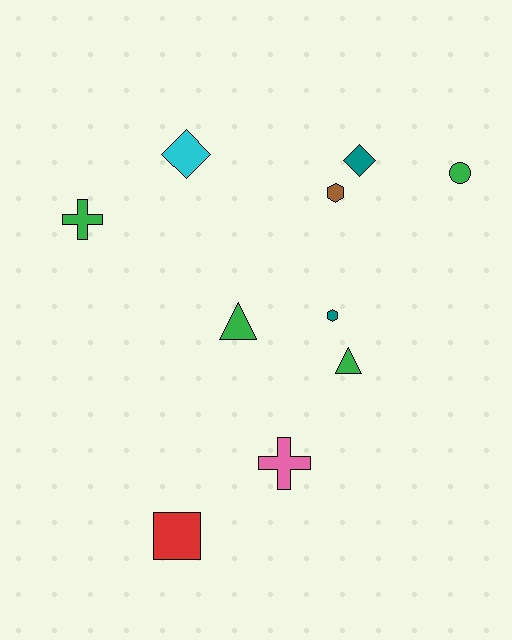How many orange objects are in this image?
There are no orange objects.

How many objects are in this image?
There are 10 objects.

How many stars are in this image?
There are no stars.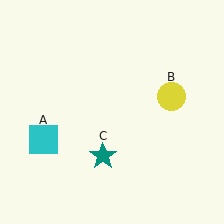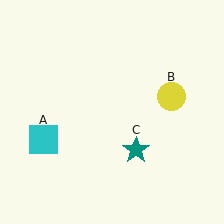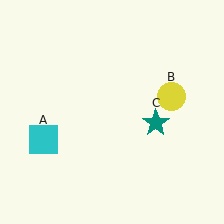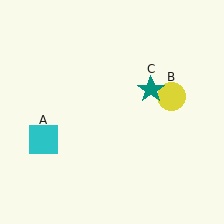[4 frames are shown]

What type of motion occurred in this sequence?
The teal star (object C) rotated counterclockwise around the center of the scene.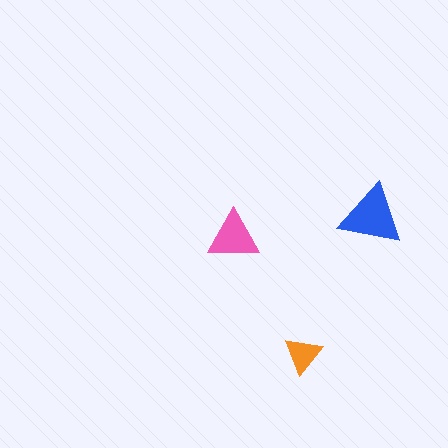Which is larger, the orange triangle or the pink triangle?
The pink one.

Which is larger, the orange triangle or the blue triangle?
The blue one.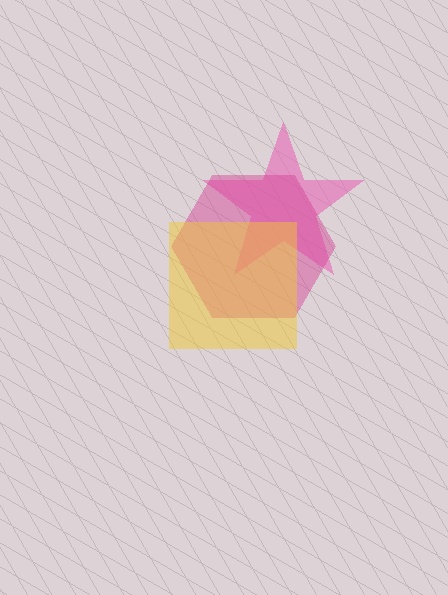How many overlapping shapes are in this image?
There are 3 overlapping shapes in the image.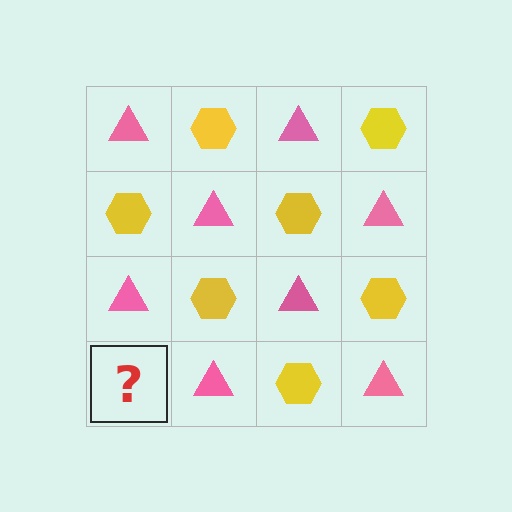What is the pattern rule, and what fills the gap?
The rule is that it alternates pink triangle and yellow hexagon in a checkerboard pattern. The gap should be filled with a yellow hexagon.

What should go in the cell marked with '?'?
The missing cell should contain a yellow hexagon.